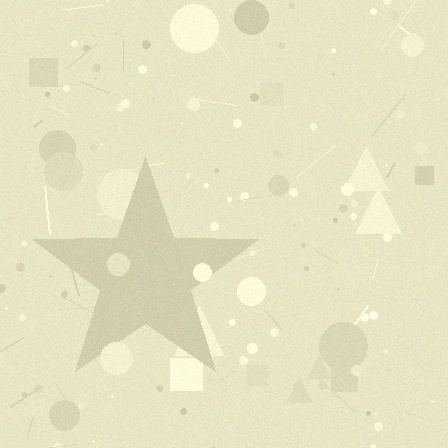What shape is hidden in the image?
A star is hidden in the image.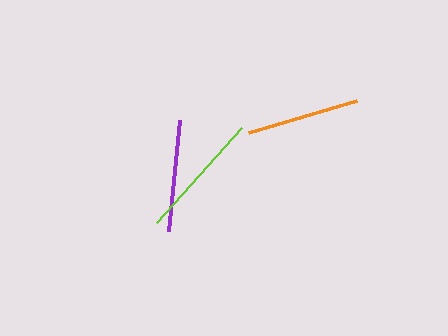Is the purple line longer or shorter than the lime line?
The lime line is longer than the purple line.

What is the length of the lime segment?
The lime segment is approximately 127 pixels long.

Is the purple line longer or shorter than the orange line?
The orange line is longer than the purple line.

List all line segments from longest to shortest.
From longest to shortest: lime, orange, purple.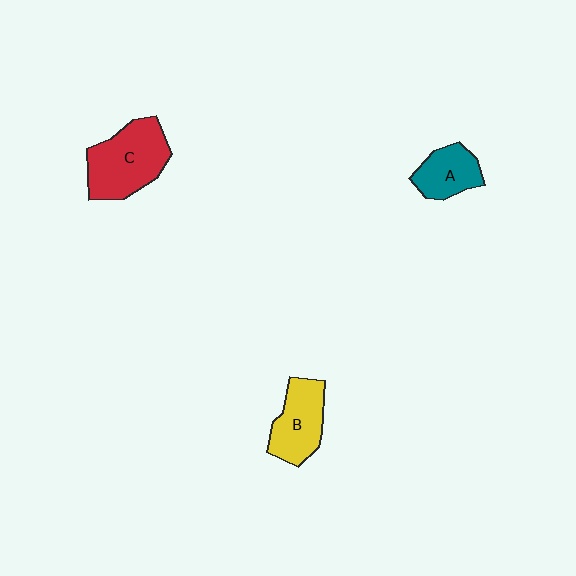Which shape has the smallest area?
Shape A (teal).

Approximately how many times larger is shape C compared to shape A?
Approximately 1.7 times.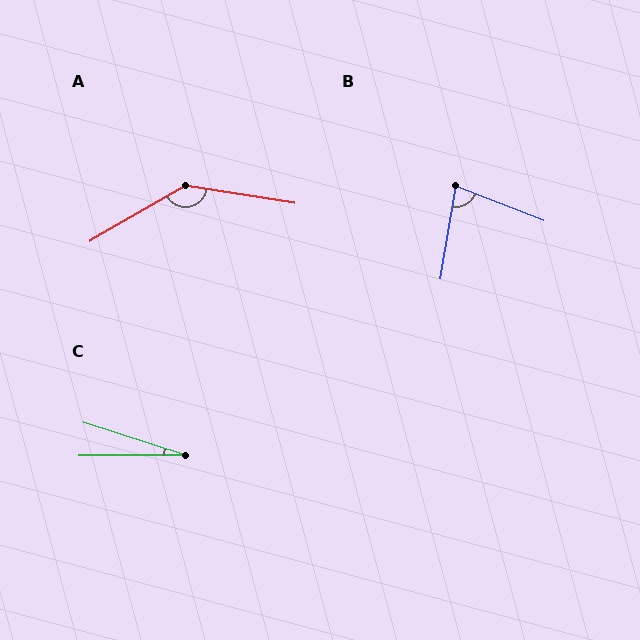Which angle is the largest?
A, at approximately 140 degrees.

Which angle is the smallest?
C, at approximately 18 degrees.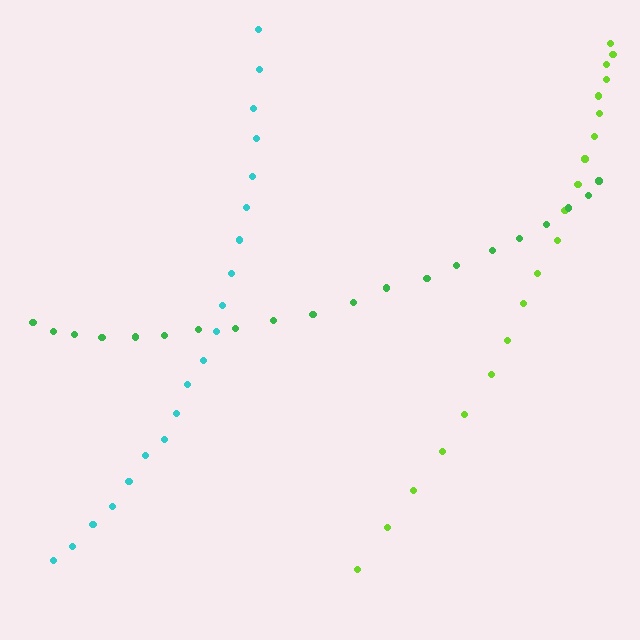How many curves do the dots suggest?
There are 3 distinct paths.